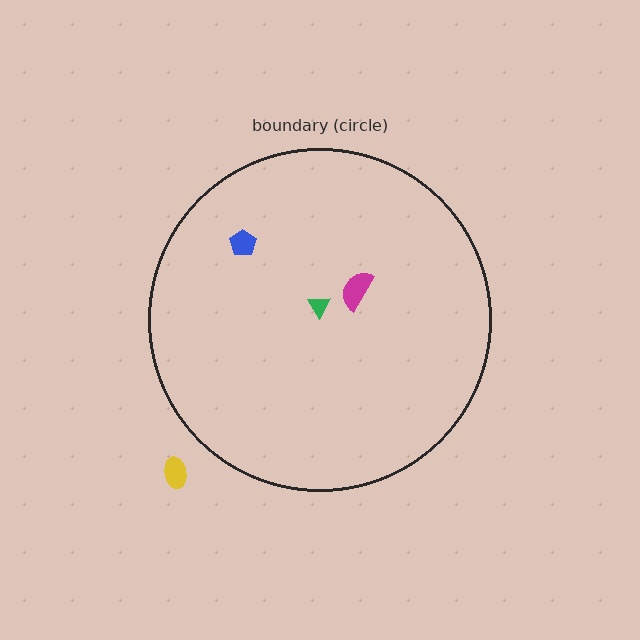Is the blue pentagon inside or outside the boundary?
Inside.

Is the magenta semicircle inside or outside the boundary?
Inside.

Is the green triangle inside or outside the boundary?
Inside.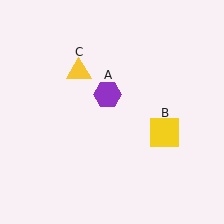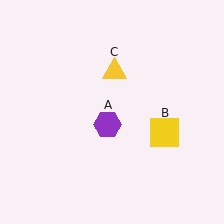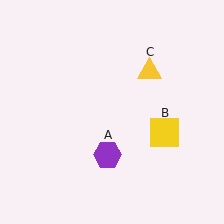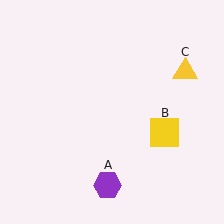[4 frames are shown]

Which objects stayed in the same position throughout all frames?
Yellow square (object B) remained stationary.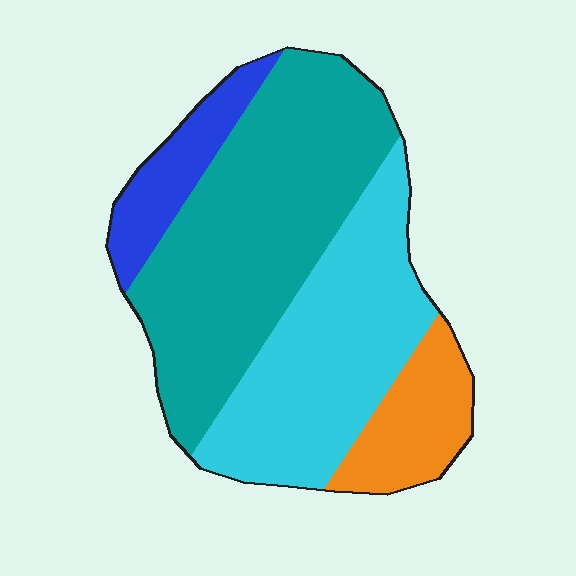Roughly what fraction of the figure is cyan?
Cyan covers roughly 35% of the figure.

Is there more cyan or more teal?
Teal.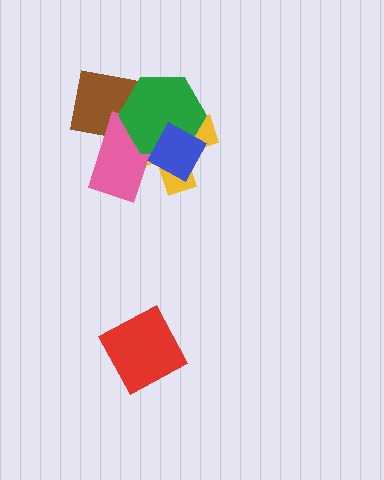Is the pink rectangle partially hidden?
Yes, it is partially covered by another shape.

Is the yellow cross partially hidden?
Yes, it is partially covered by another shape.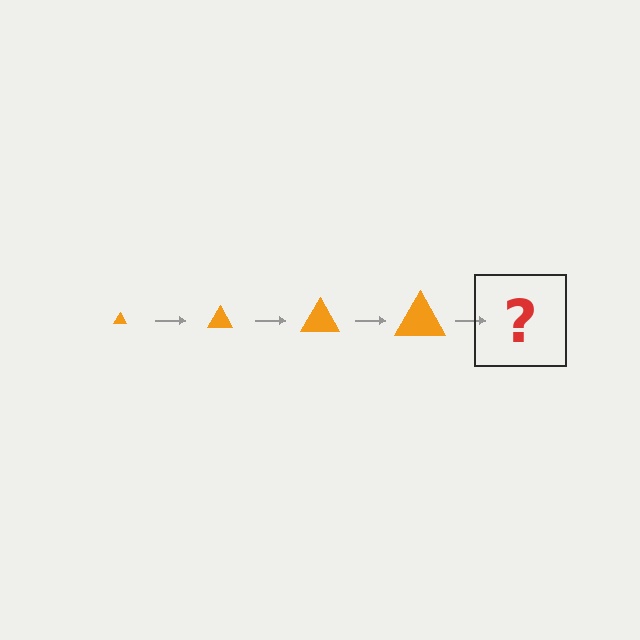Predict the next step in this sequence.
The next step is an orange triangle, larger than the previous one.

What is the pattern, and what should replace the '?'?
The pattern is that the triangle gets progressively larger each step. The '?' should be an orange triangle, larger than the previous one.